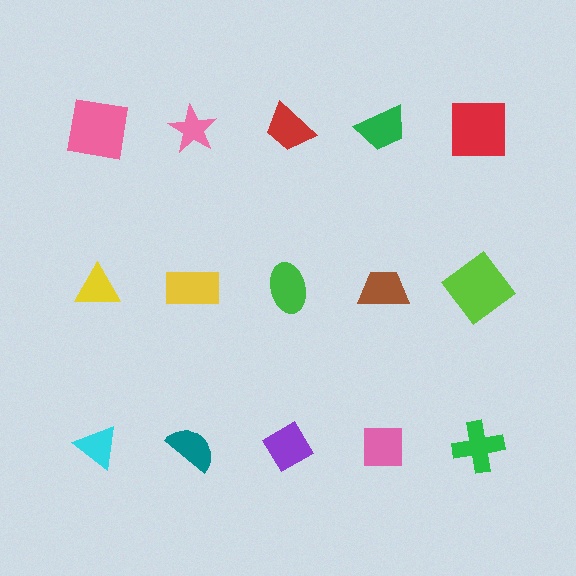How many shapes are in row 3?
5 shapes.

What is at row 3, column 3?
A purple diamond.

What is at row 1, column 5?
A red square.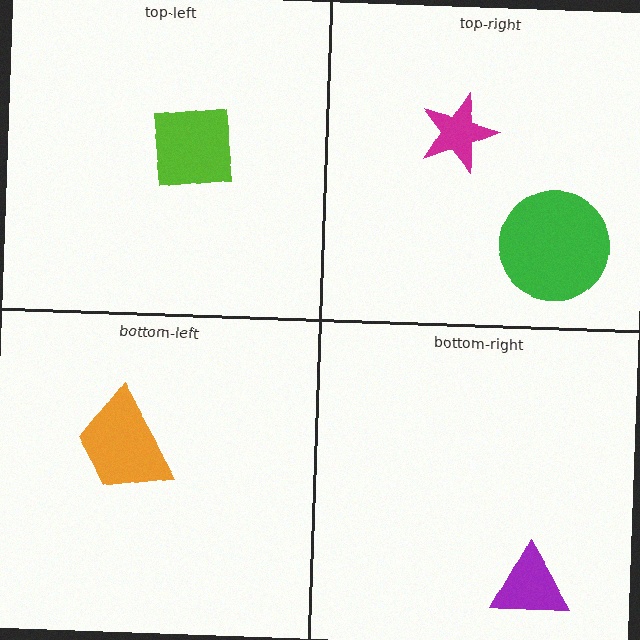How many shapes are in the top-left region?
1.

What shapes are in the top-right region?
The green circle, the magenta star.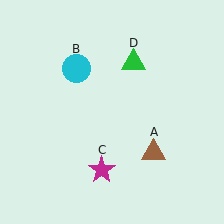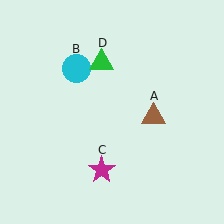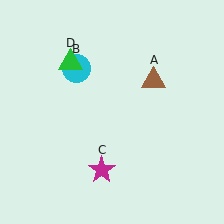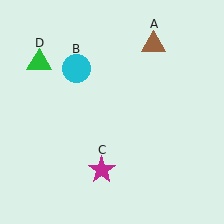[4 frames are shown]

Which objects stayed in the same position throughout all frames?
Cyan circle (object B) and magenta star (object C) remained stationary.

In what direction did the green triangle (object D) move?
The green triangle (object D) moved left.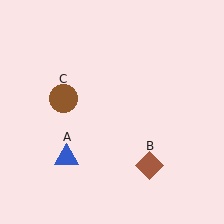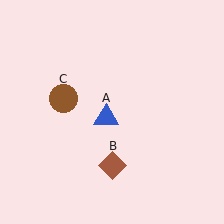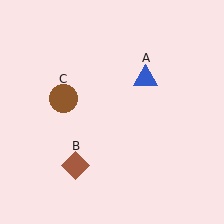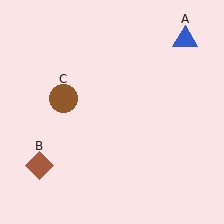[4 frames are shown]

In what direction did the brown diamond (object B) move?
The brown diamond (object B) moved left.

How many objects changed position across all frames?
2 objects changed position: blue triangle (object A), brown diamond (object B).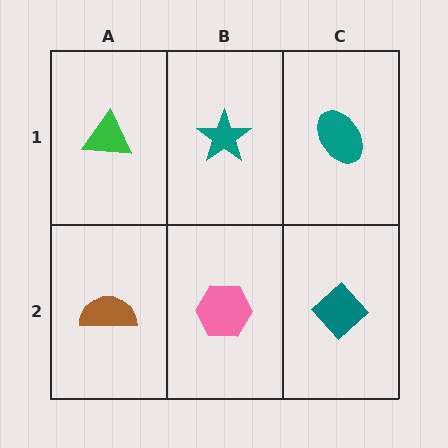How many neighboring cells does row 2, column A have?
2.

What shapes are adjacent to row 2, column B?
A teal star (row 1, column B), a brown semicircle (row 2, column A), a teal diamond (row 2, column C).